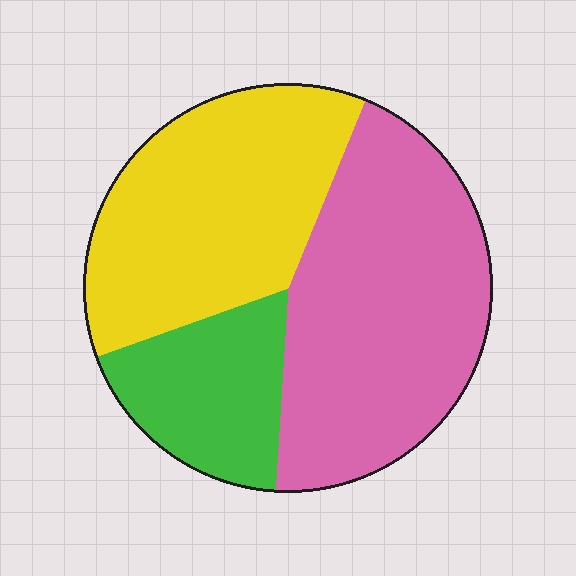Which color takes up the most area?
Pink, at roughly 45%.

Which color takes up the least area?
Green, at roughly 20%.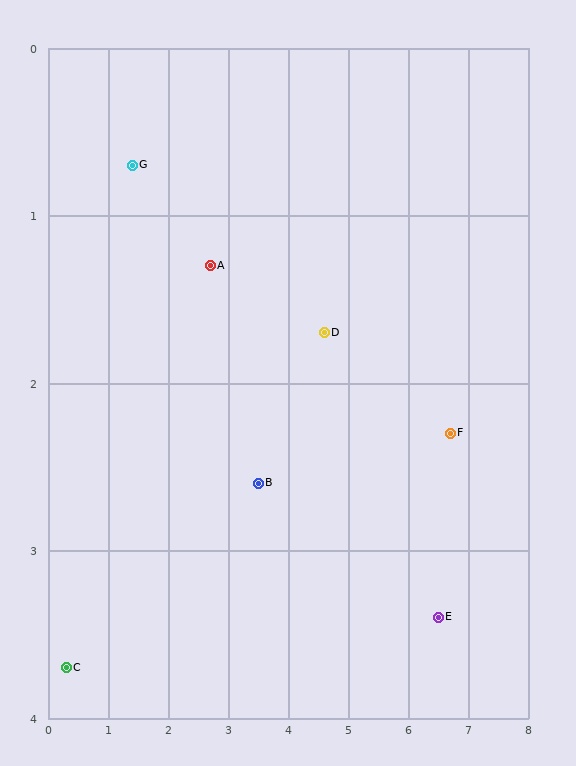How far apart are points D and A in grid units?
Points D and A are about 1.9 grid units apart.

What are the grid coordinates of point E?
Point E is at approximately (6.5, 3.4).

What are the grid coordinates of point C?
Point C is at approximately (0.3, 3.7).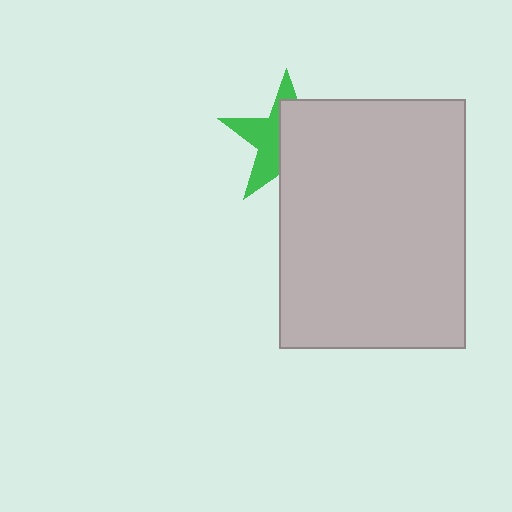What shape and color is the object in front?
The object in front is a light gray rectangle.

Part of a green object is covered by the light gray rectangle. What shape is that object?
It is a star.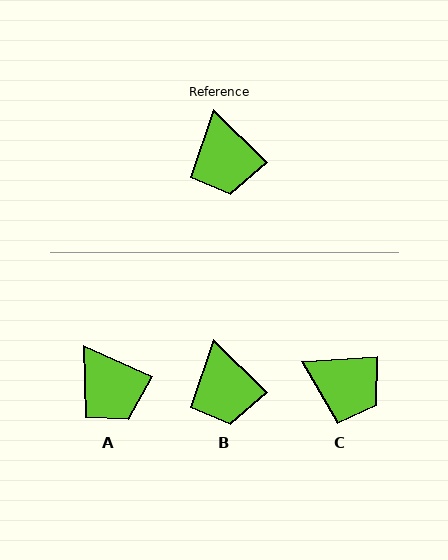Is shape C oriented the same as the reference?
No, it is off by about 49 degrees.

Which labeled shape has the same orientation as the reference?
B.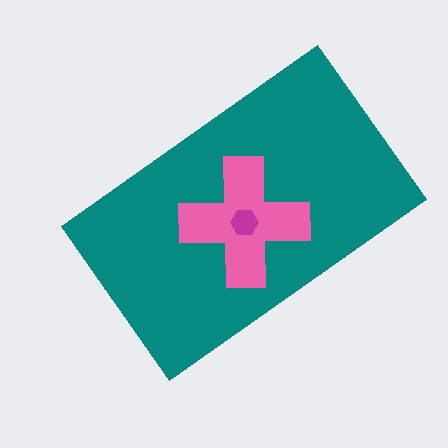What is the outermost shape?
The teal rectangle.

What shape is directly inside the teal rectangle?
The pink cross.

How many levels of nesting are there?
3.